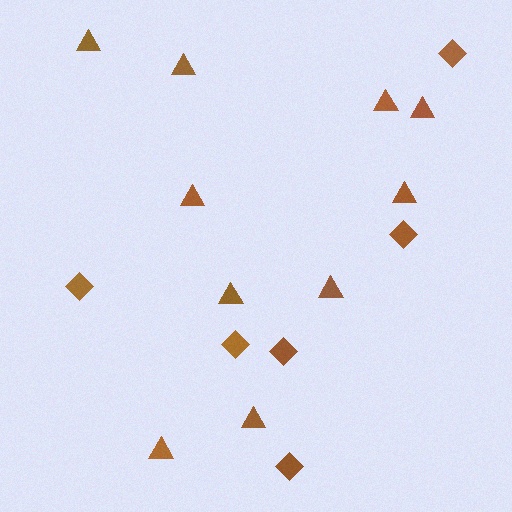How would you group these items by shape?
There are 2 groups: one group of triangles (10) and one group of diamonds (6).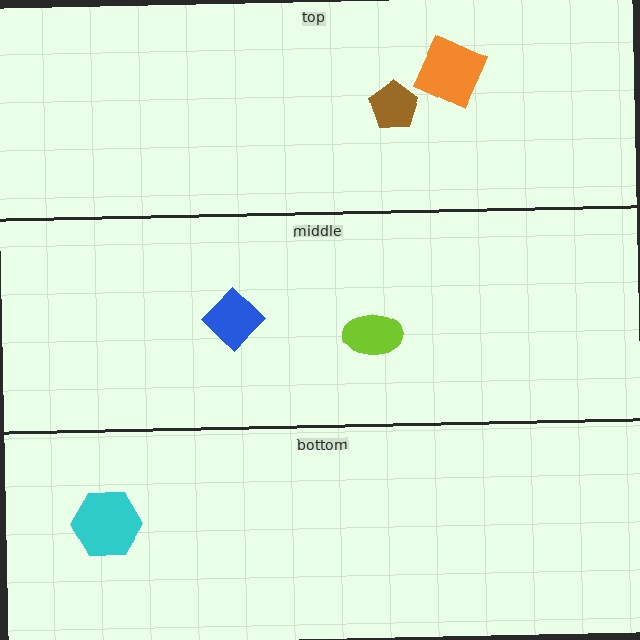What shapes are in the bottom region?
The cyan hexagon.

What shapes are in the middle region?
The lime ellipse, the blue diamond.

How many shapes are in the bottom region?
1.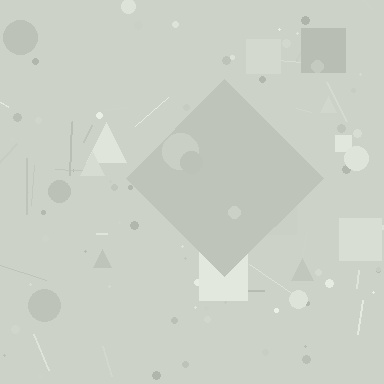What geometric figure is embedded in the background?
A diamond is embedded in the background.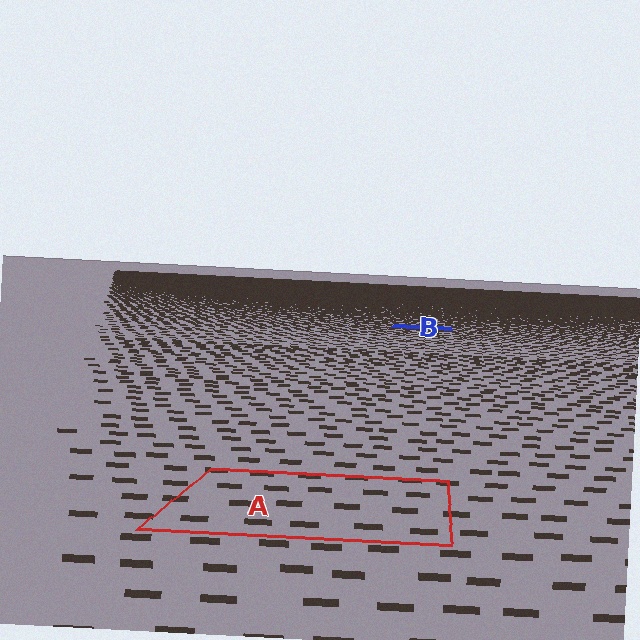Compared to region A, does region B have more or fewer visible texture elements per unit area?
Region B has more texture elements per unit area — they are packed more densely because it is farther away.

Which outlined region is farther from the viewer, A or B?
Region B is farther from the viewer — the texture elements inside it appear smaller and more densely packed.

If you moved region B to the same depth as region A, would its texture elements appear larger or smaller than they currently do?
They would appear larger. At a closer depth, the same texture elements are projected at a bigger on-screen size.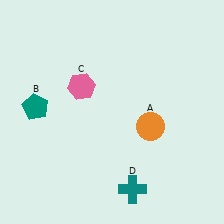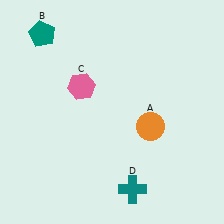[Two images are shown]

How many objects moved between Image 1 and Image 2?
1 object moved between the two images.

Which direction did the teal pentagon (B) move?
The teal pentagon (B) moved up.